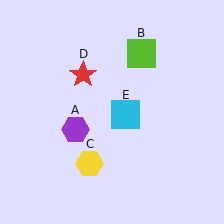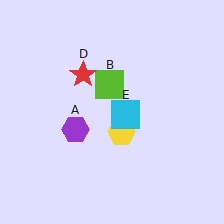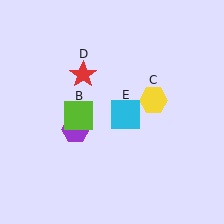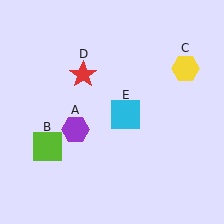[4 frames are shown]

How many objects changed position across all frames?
2 objects changed position: lime square (object B), yellow hexagon (object C).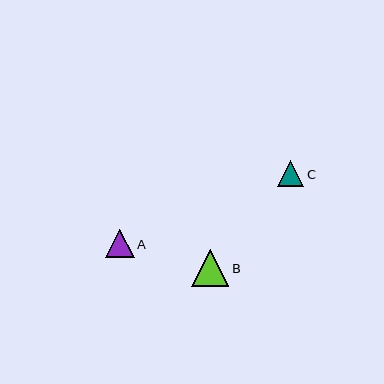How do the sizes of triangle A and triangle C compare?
Triangle A and triangle C are approximately the same size.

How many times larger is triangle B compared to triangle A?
Triangle B is approximately 1.3 times the size of triangle A.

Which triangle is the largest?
Triangle B is the largest with a size of approximately 37 pixels.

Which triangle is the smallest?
Triangle C is the smallest with a size of approximately 26 pixels.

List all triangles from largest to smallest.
From largest to smallest: B, A, C.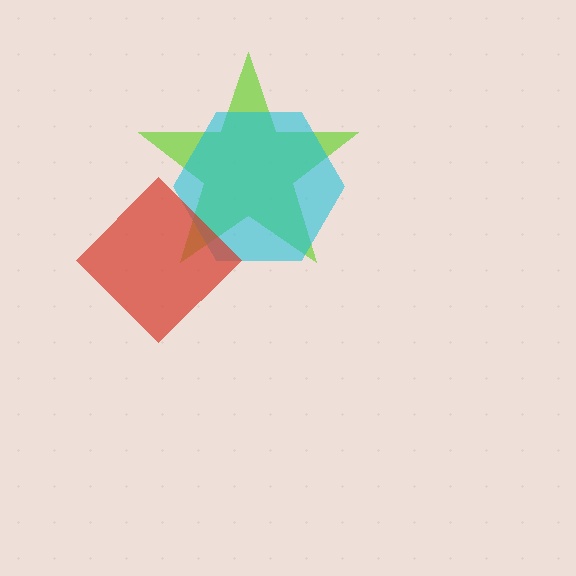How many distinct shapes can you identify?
There are 3 distinct shapes: a lime star, a cyan hexagon, a red diamond.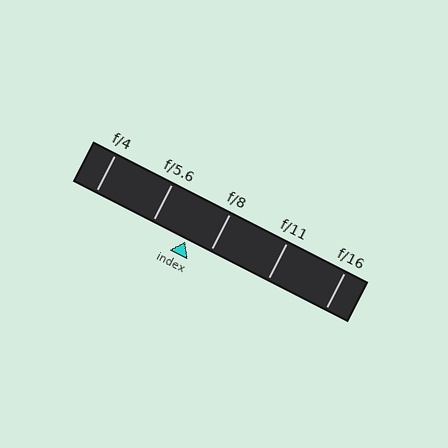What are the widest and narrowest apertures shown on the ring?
The widest aperture shown is f/4 and the narrowest is f/16.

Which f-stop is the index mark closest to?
The index mark is closest to f/8.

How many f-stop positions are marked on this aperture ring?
There are 5 f-stop positions marked.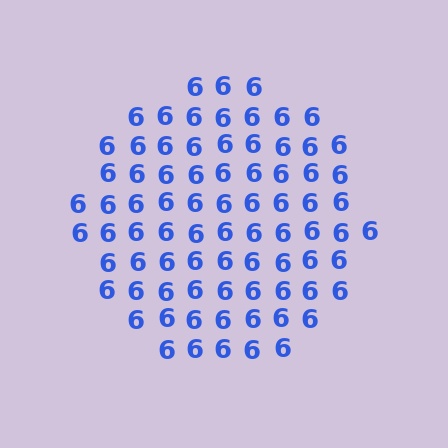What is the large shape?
The large shape is a circle.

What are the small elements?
The small elements are digit 6's.